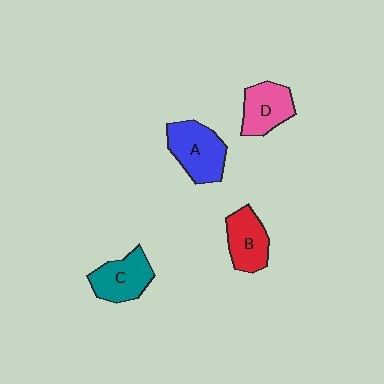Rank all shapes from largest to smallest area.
From largest to smallest: A (blue), C (teal), D (pink), B (red).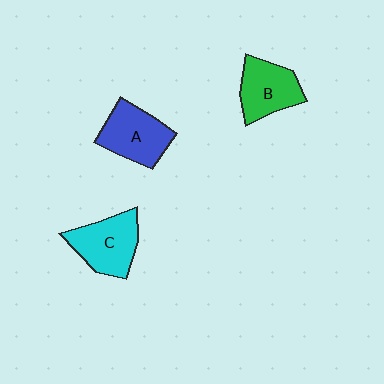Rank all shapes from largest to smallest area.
From largest to smallest: C (cyan), A (blue), B (green).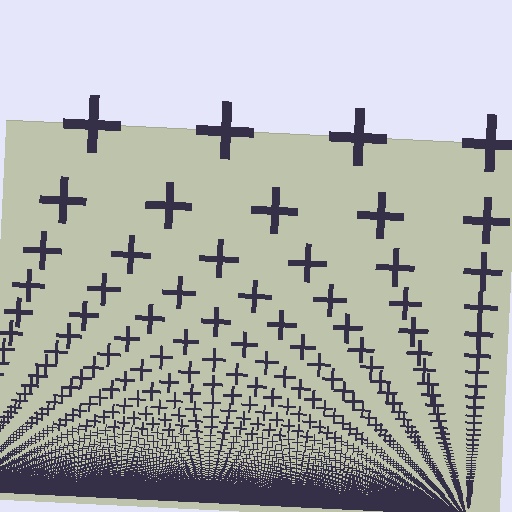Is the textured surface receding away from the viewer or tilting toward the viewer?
The surface appears to tilt toward the viewer. Texture elements get larger and sparser toward the top.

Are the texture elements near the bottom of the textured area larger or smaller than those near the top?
Smaller. The gradient is inverted — elements near the bottom are smaller and denser.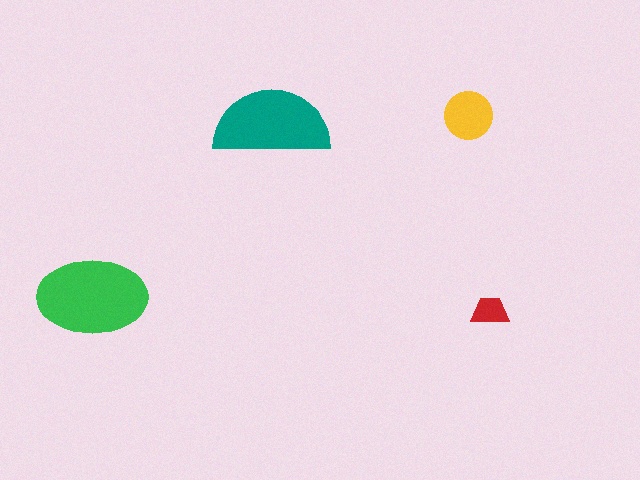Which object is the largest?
The green ellipse.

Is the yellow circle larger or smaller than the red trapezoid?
Larger.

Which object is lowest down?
The red trapezoid is bottommost.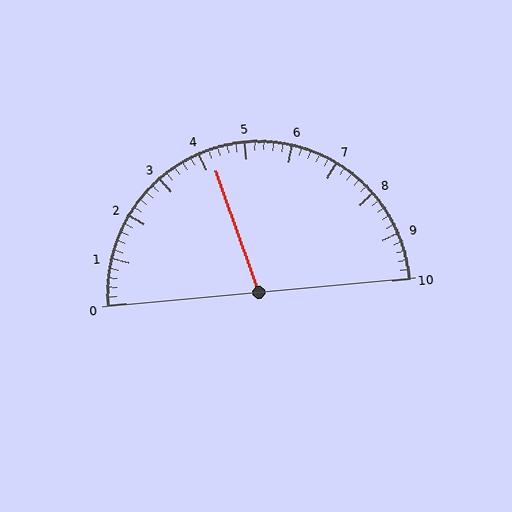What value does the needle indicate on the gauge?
The needle indicates approximately 4.2.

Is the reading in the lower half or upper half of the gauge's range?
The reading is in the lower half of the range (0 to 10).